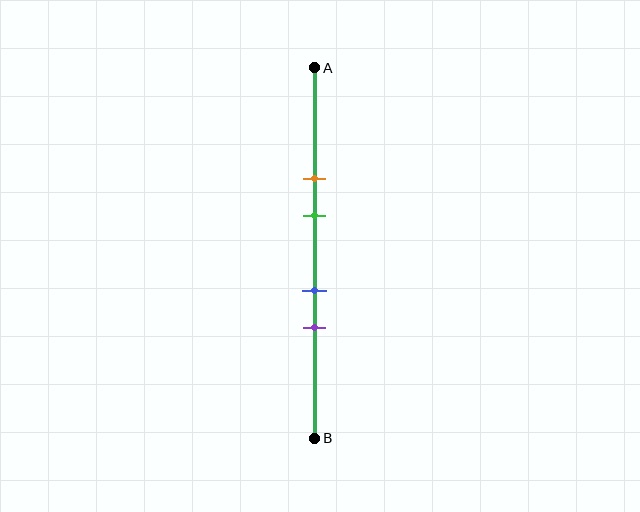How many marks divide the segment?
There are 4 marks dividing the segment.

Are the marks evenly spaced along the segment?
No, the marks are not evenly spaced.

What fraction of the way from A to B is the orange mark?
The orange mark is approximately 30% (0.3) of the way from A to B.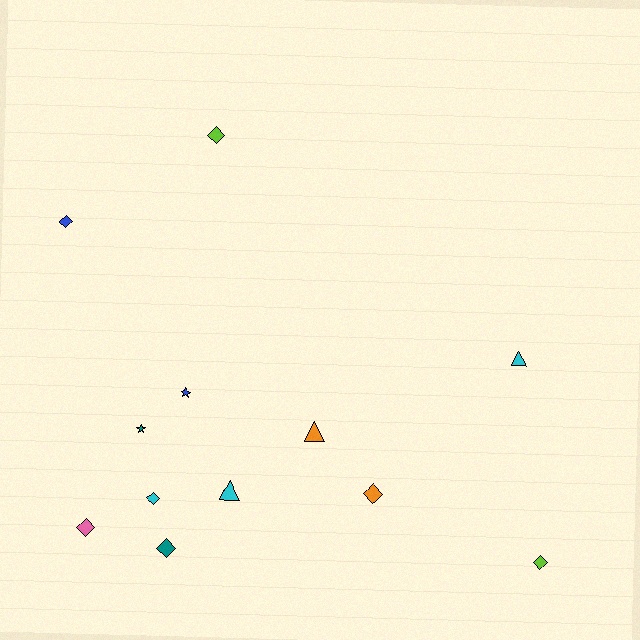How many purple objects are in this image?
There are no purple objects.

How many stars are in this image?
There are 2 stars.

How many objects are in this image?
There are 12 objects.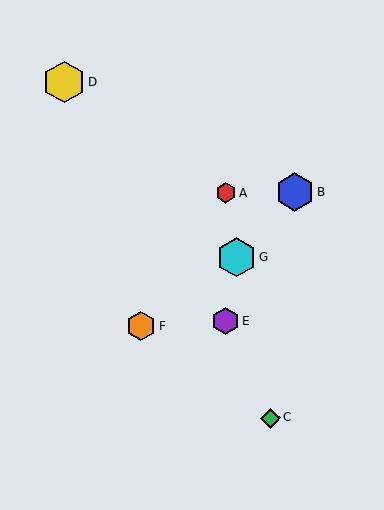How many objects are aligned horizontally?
2 objects (A, B) are aligned horizontally.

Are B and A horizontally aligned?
Yes, both are at y≈192.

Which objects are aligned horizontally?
Objects A, B are aligned horizontally.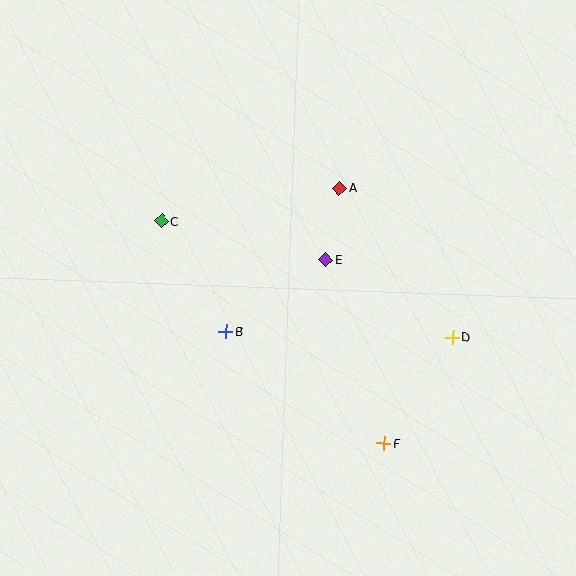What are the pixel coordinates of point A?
Point A is at (340, 188).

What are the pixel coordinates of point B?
Point B is at (226, 332).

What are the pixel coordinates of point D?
Point D is at (452, 337).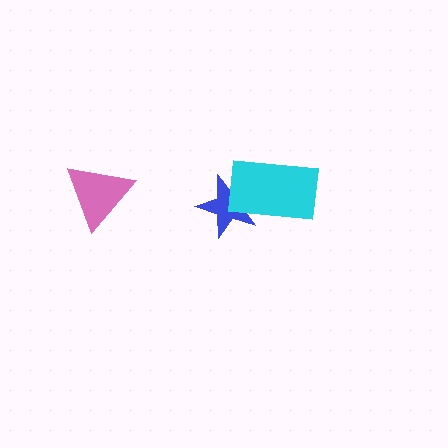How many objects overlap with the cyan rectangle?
1 object overlaps with the cyan rectangle.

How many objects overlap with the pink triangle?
0 objects overlap with the pink triangle.